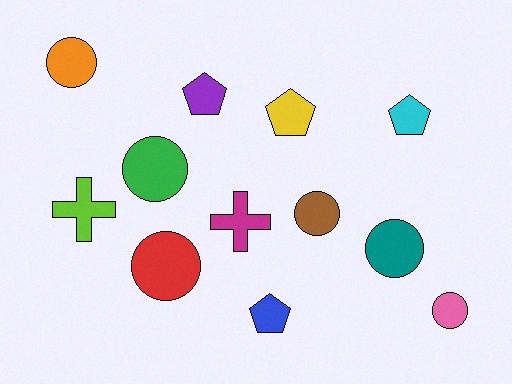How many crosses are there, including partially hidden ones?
There are 2 crosses.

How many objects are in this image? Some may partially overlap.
There are 12 objects.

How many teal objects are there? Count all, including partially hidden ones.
There is 1 teal object.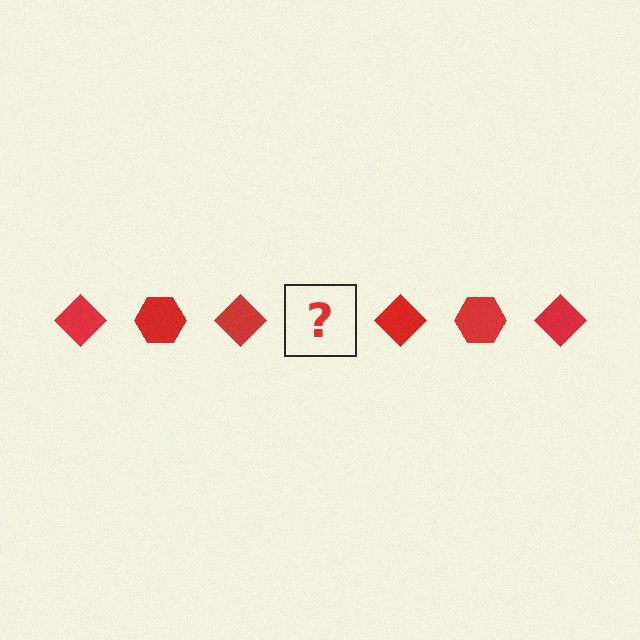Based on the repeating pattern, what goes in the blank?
The blank should be a red hexagon.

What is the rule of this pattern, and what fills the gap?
The rule is that the pattern cycles through diamond, hexagon shapes in red. The gap should be filled with a red hexagon.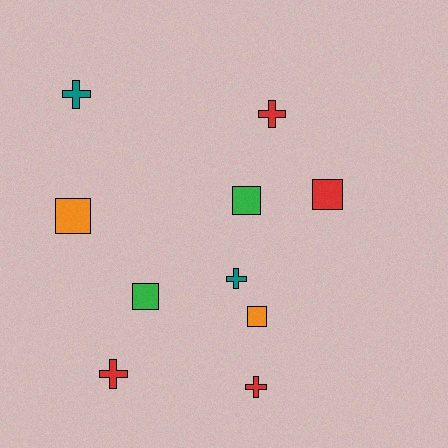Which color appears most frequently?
Red, with 4 objects.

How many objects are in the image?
There are 10 objects.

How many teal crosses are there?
There are 2 teal crosses.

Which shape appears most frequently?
Square, with 5 objects.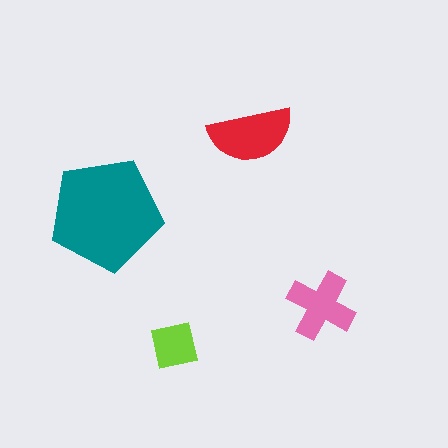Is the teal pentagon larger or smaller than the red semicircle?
Larger.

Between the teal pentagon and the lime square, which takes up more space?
The teal pentagon.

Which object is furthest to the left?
The teal pentagon is leftmost.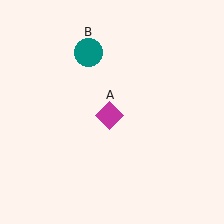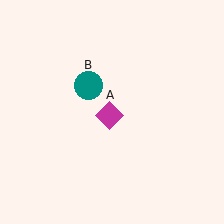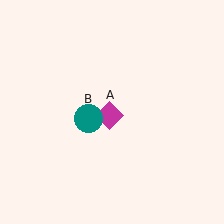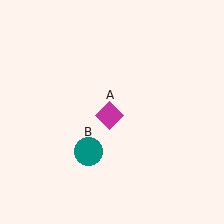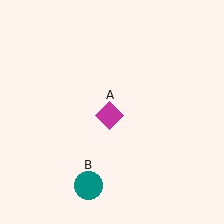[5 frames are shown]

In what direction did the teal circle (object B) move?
The teal circle (object B) moved down.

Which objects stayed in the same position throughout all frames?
Magenta diamond (object A) remained stationary.